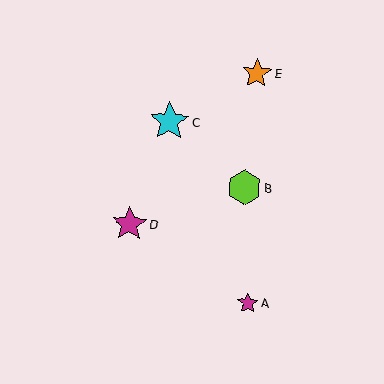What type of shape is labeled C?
Shape C is a cyan star.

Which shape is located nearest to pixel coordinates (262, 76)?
The orange star (labeled E) at (257, 73) is nearest to that location.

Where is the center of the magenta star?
The center of the magenta star is at (247, 303).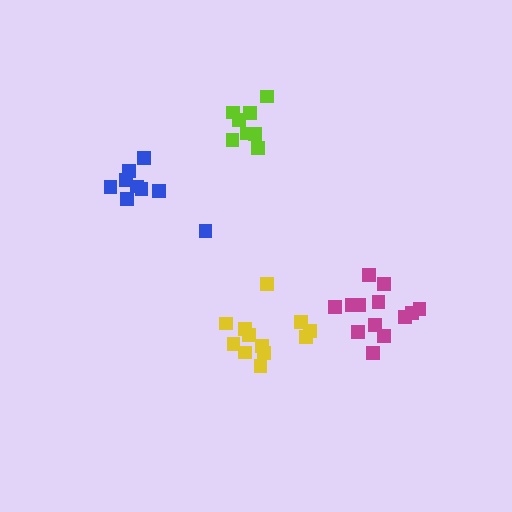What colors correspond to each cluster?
The clusters are colored: yellow, blue, lime, magenta.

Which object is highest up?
The lime cluster is topmost.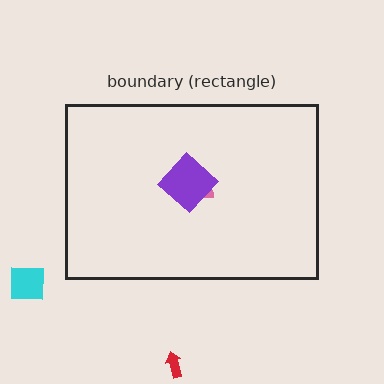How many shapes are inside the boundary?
2 inside, 2 outside.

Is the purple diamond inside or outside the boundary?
Inside.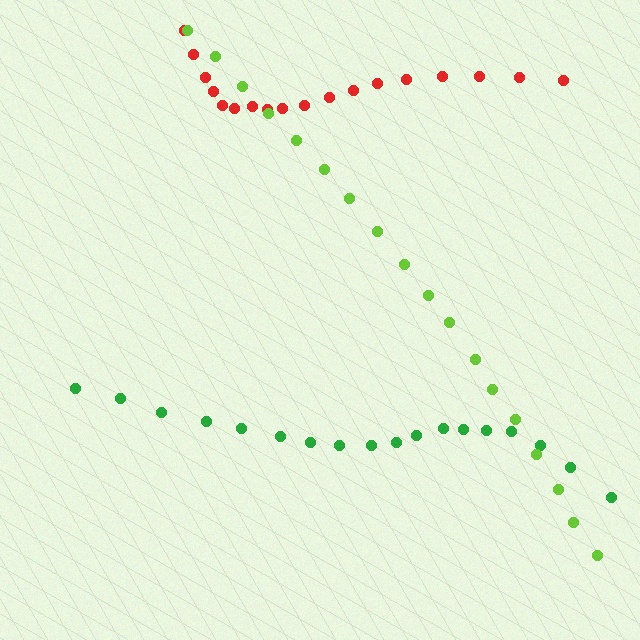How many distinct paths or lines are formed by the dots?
There are 3 distinct paths.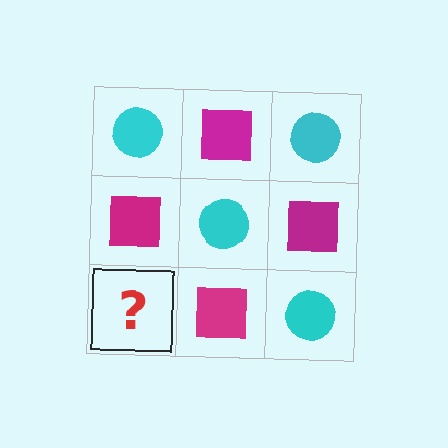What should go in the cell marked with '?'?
The missing cell should contain a cyan circle.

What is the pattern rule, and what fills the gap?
The rule is that it alternates cyan circle and magenta square in a checkerboard pattern. The gap should be filled with a cyan circle.